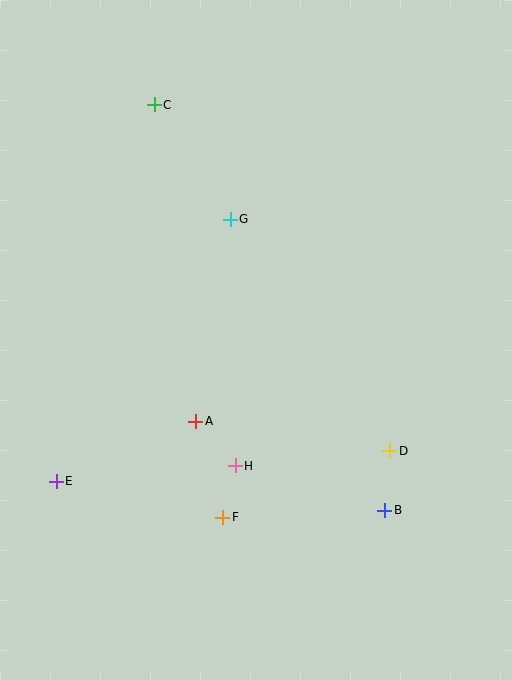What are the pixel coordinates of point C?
Point C is at (154, 105).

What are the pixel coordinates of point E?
Point E is at (56, 481).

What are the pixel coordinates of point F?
Point F is at (223, 517).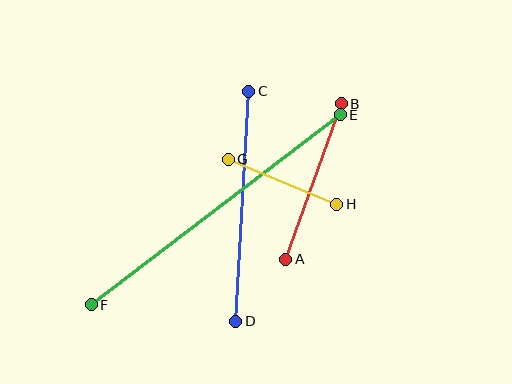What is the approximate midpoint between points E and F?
The midpoint is at approximately (216, 210) pixels.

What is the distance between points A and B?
The distance is approximately 165 pixels.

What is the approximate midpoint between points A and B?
The midpoint is at approximately (314, 181) pixels.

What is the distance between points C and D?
The distance is approximately 230 pixels.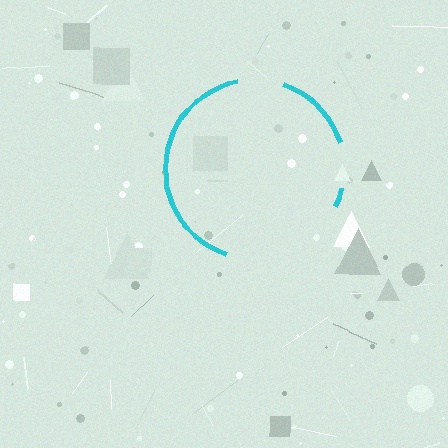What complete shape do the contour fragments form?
The contour fragments form a circle.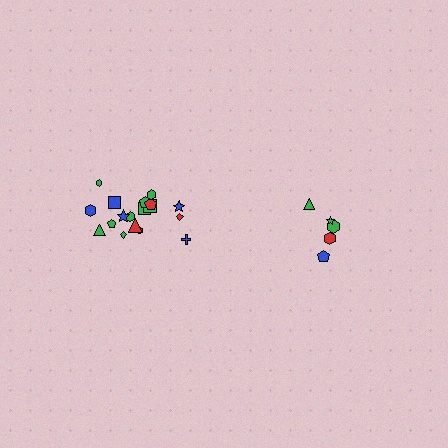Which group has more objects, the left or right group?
The left group.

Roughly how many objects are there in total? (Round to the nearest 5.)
Roughly 25 objects in total.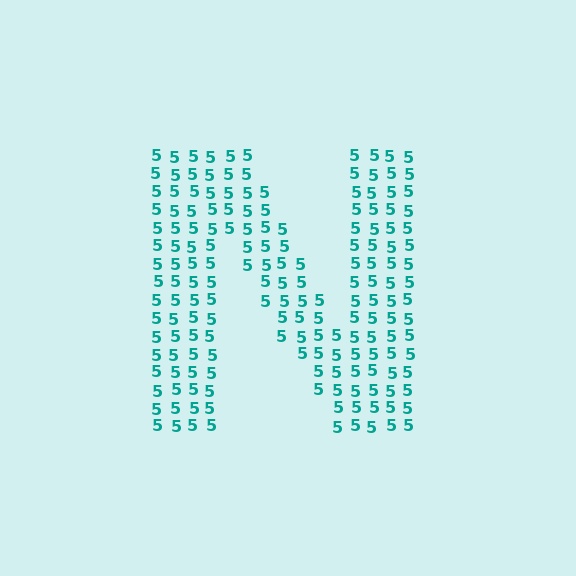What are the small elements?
The small elements are digit 5's.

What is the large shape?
The large shape is the letter N.